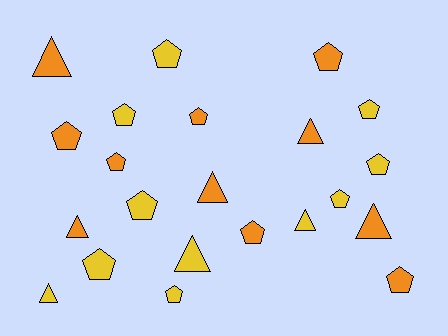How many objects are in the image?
There are 22 objects.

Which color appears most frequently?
Yellow, with 11 objects.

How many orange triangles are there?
There are 5 orange triangles.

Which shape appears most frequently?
Pentagon, with 14 objects.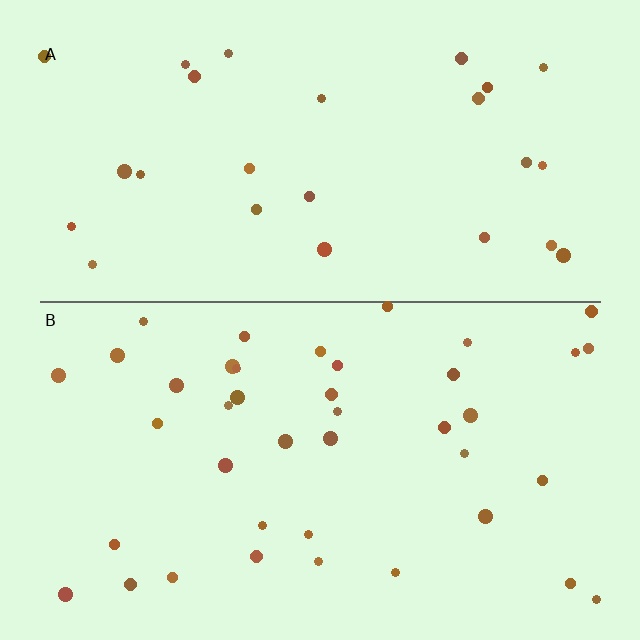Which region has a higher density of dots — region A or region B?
B (the bottom).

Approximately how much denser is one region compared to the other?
Approximately 1.5× — region B over region A.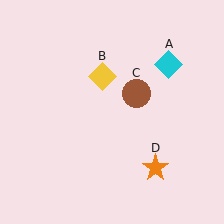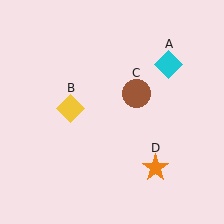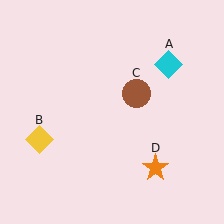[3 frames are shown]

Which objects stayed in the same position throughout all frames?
Cyan diamond (object A) and brown circle (object C) and orange star (object D) remained stationary.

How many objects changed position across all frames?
1 object changed position: yellow diamond (object B).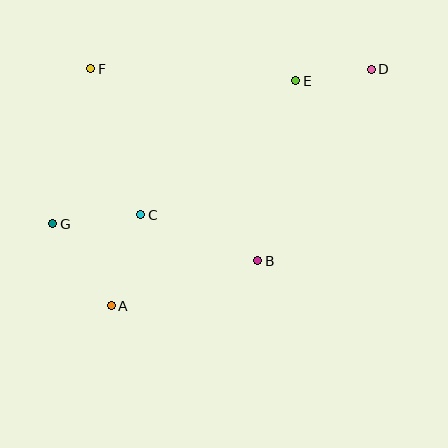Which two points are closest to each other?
Points D and E are closest to each other.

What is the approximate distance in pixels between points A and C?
The distance between A and C is approximately 96 pixels.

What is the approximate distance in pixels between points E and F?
The distance between E and F is approximately 205 pixels.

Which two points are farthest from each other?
Points D and G are farthest from each other.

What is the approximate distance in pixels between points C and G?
The distance between C and G is approximately 88 pixels.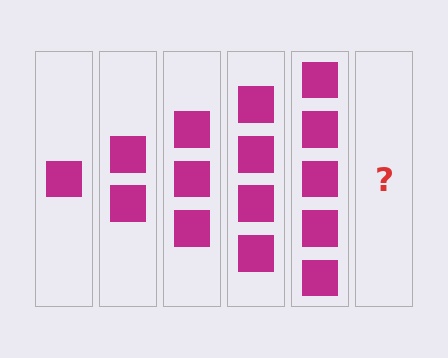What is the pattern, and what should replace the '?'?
The pattern is that each step adds one more square. The '?' should be 6 squares.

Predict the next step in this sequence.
The next step is 6 squares.